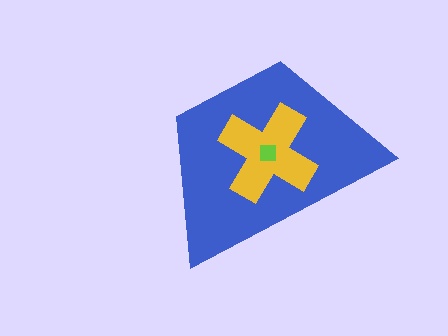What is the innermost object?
The lime square.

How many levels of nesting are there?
3.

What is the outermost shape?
The blue trapezoid.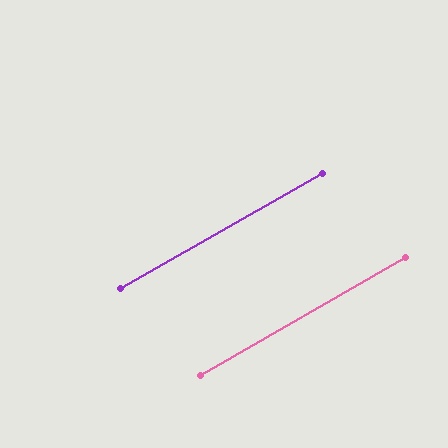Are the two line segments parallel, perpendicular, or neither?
Parallel — their directions differ by only 0.1°.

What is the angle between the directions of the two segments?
Approximately 0 degrees.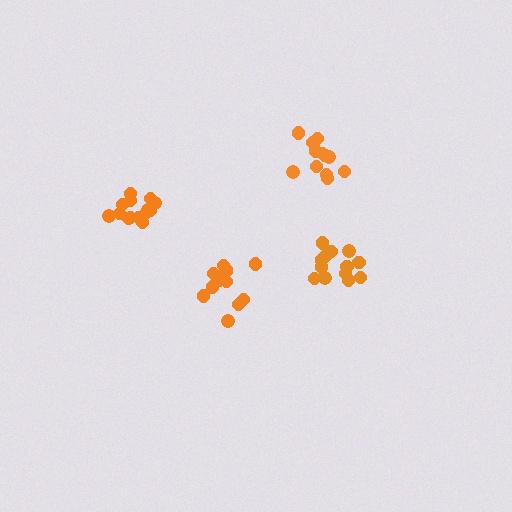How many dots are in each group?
Group 1: 13 dots, Group 2: 12 dots, Group 3: 14 dots, Group 4: 13 dots (52 total).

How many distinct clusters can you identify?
There are 4 distinct clusters.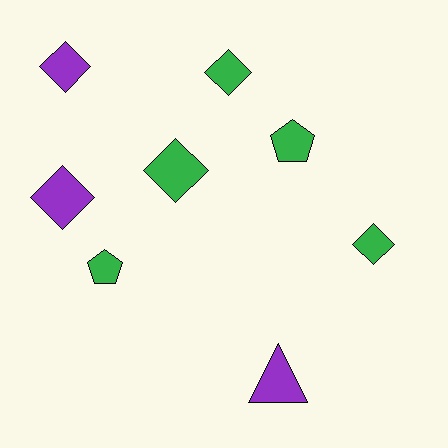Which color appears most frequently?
Green, with 5 objects.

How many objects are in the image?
There are 8 objects.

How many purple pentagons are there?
There are no purple pentagons.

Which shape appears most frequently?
Diamond, with 5 objects.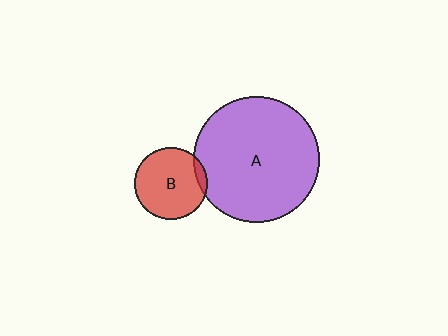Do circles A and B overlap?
Yes.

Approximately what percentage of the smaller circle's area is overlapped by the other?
Approximately 5%.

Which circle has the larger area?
Circle A (purple).